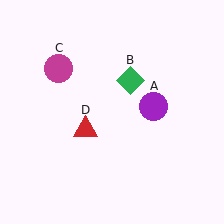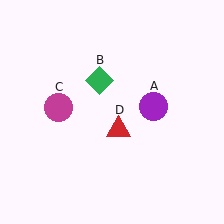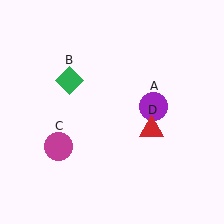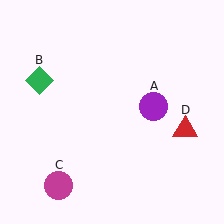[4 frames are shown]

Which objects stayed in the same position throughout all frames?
Purple circle (object A) remained stationary.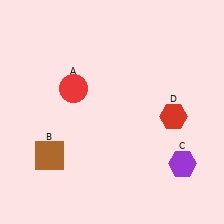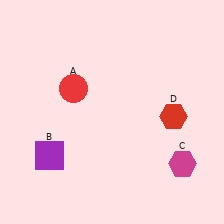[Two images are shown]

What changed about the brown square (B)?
In Image 1, B is brown. In Image 2, it changed to purple.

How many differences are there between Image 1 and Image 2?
There are 2 differences between the two images.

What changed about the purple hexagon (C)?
In Image 1, C is purple. In Image 2, it changed to magenta.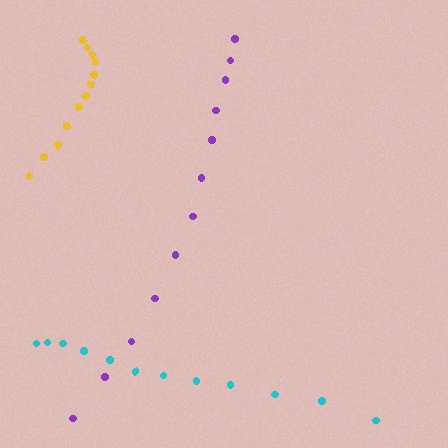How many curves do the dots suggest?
There are 3 distinct paths.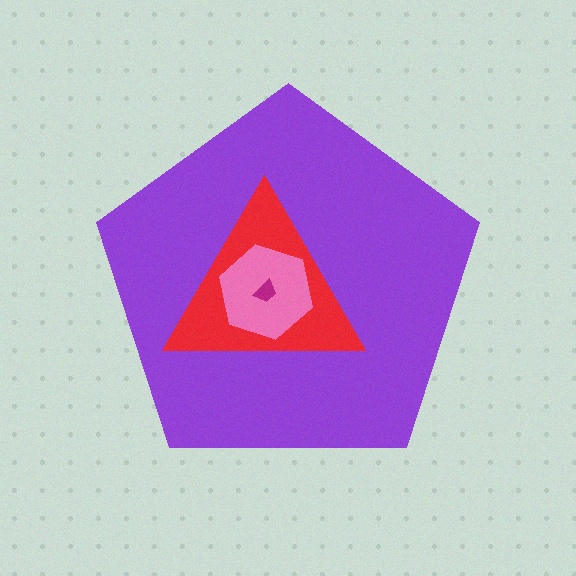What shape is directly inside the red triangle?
The pink hexagon.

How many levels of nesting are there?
4.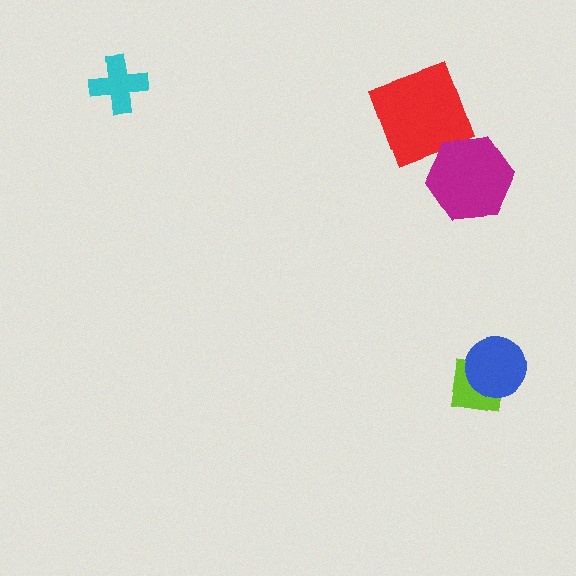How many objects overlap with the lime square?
1 object overlaps with the lime square.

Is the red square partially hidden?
No, no other shape covers it.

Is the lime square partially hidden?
Yes, it is partially covered by another shape.